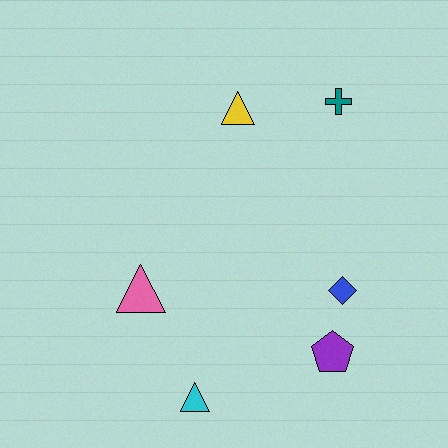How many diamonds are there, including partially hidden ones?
There is 1 diamond.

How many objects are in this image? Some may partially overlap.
There are 6 objects.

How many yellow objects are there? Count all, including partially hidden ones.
There is 1 yellow object.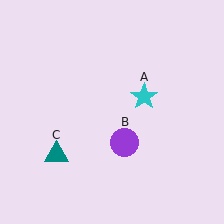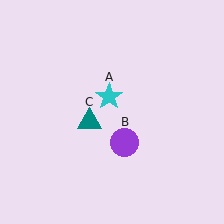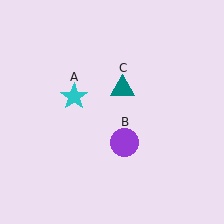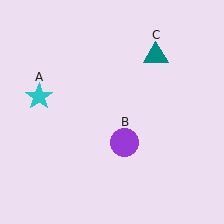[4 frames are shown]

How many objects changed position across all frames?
2 objects changed position: cyan star (object A), teal triangle (object C).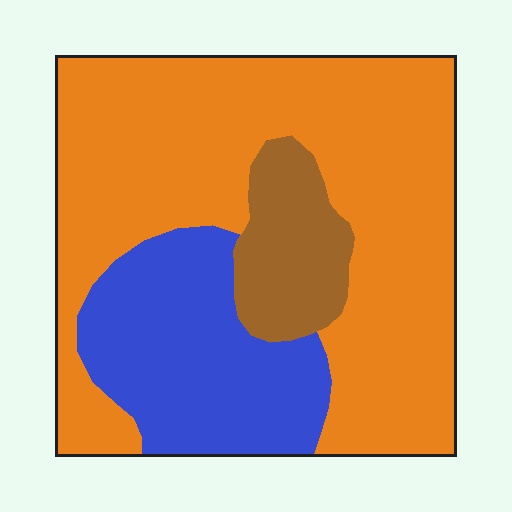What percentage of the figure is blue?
Blue covers roughly 25% of the figure.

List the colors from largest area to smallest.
From largest to smallest: orange, blue, brown.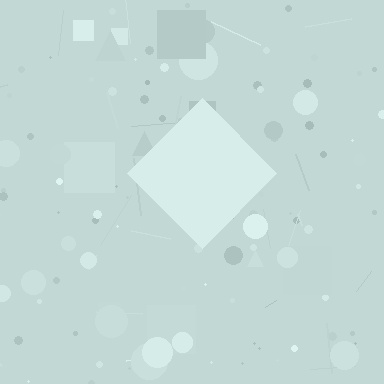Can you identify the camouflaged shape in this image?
The camouflaged shape is a diamond.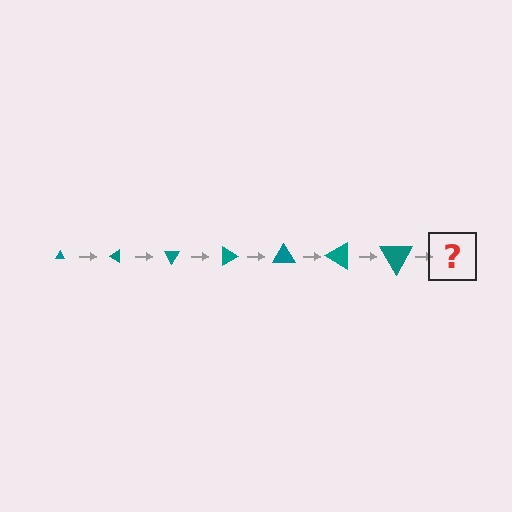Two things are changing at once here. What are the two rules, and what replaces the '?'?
The two rules are that the triangle grows larger each step and it rotates 30 degrees each step. The '?' should be a triangle, larger than the previous one and rotated 210 degrees from the start.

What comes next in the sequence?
The next element should be a triangle, larger than the previous one and rotated 210 degrees from the start.